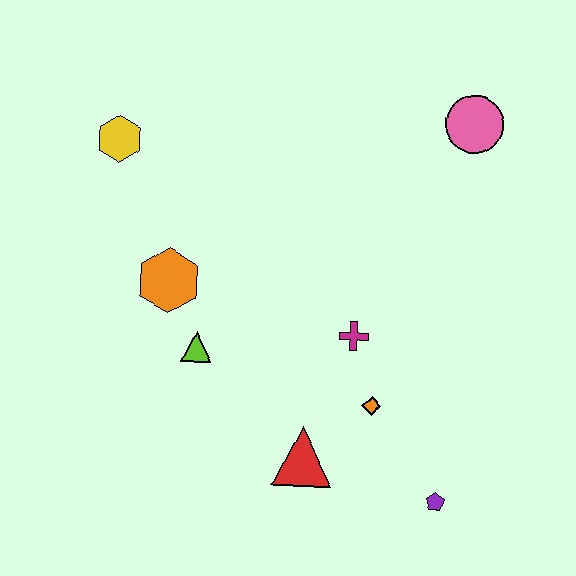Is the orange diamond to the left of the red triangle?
No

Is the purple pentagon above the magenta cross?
No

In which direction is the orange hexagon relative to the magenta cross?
The orange hexagon is to the left of the magenta cross.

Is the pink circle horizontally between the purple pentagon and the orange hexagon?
No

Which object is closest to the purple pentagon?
The orange diamond is closest to the purple pentagon.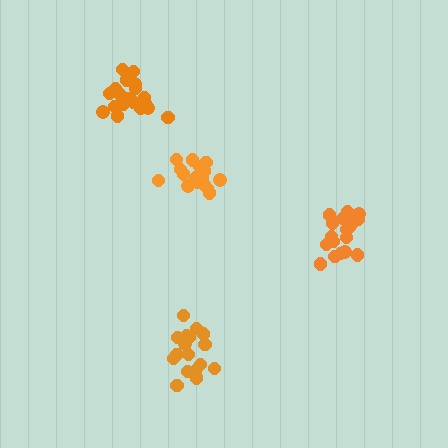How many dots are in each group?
Group 1: 17 dots, Group 2: 18 dots, Group 3: 20 dots, Group 4: 18 dots (73 total).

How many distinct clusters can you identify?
There are 4 distinct clusters.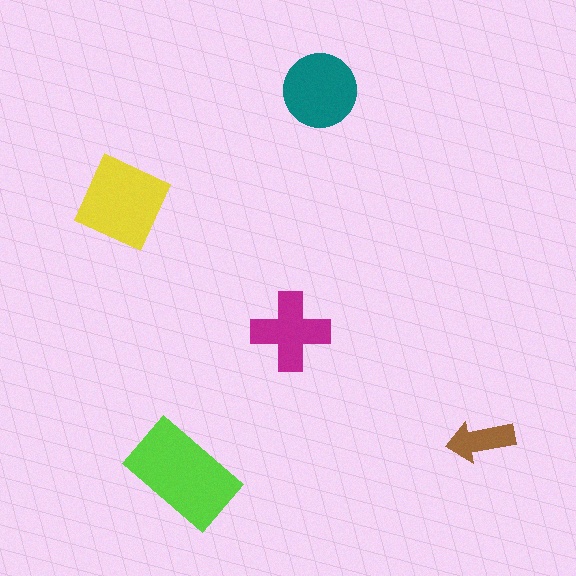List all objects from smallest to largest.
The brown arrow, the magenta cross, the teal circle, the yellow square, the lime rectangle.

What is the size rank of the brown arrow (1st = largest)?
5th.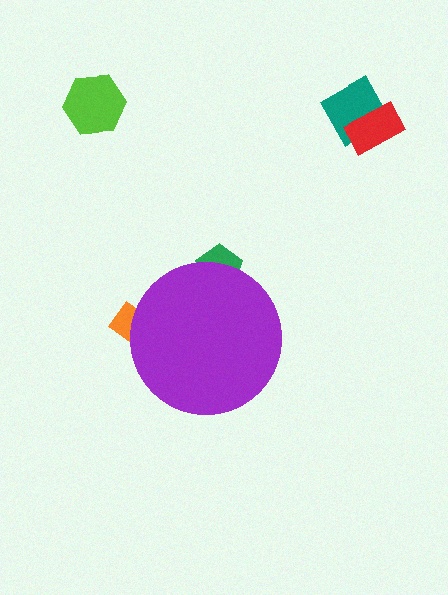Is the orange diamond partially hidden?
Yes, the orange diamond is partially hidden behind the purple circle.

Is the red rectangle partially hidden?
No, the red rectangle is fully visible.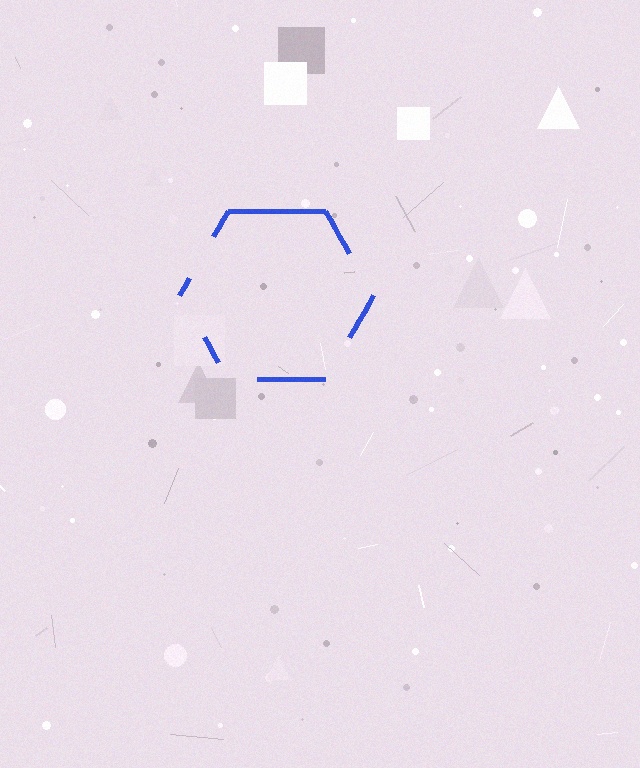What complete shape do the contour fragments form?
The contour fragments form a hexagon.